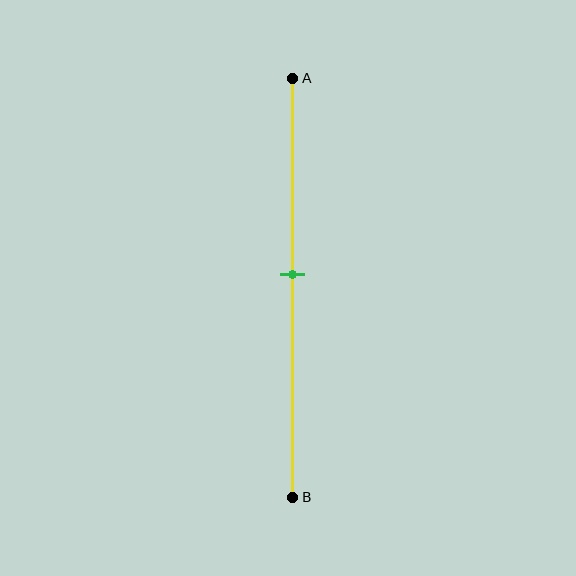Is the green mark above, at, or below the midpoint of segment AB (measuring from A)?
The green mark is above the midpoint of segment AB.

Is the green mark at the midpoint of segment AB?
No, the mark is at about 45% from A, not at the 50% midpoint.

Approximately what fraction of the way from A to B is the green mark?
The green mark is approximately 45% of the way from A to B.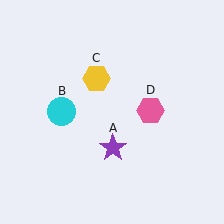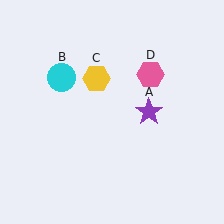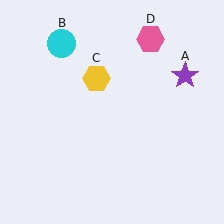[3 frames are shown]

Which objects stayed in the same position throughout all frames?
Yellow hexagon (object C) remained stationary.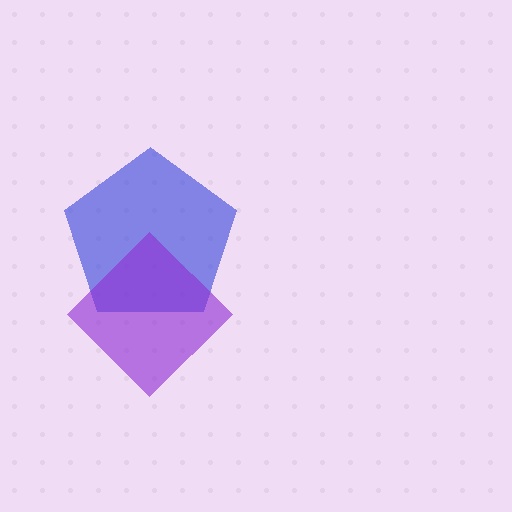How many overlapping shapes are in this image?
There are 2 overlapping shapes in the image.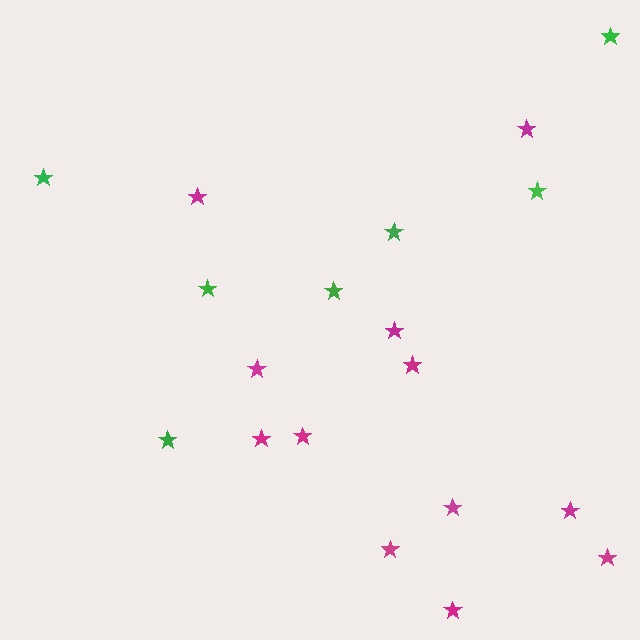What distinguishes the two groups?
There are 2 groups: one group of magenta stars (12) and one group of green stars (7).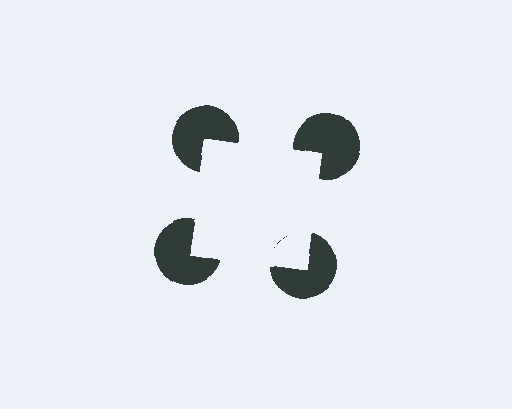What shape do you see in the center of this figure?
An illusory square — its edges are inferred from the aligned wedge cuts in the pac-man discs, not physically drawn.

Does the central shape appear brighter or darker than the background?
It typically appears slightly brighter than the background, even though no actual brightness change is drawn.